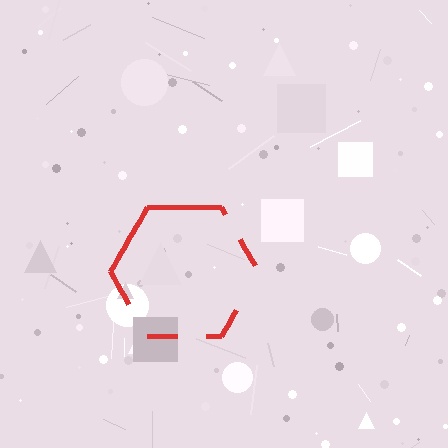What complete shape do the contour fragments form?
The contour fragments form a hexagon.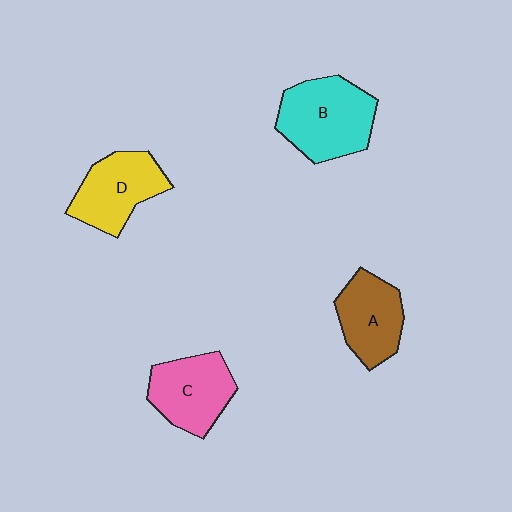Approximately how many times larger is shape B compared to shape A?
Approximately 1.4 times.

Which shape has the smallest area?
Shape A (brown).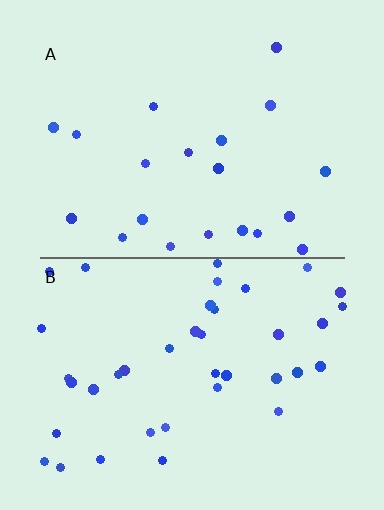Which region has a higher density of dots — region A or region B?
B (the bottom).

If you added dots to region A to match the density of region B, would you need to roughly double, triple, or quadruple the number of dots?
Approximately double.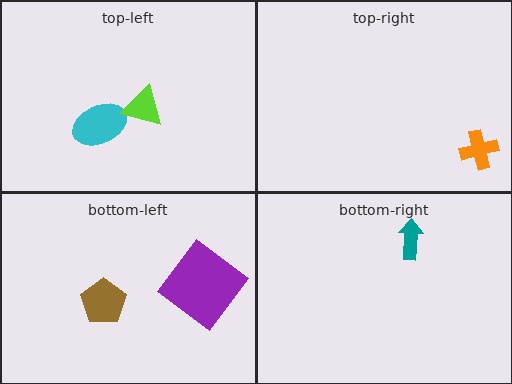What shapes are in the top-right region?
The orange cross.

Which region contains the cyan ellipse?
The top-left region.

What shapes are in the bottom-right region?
The teal arrow.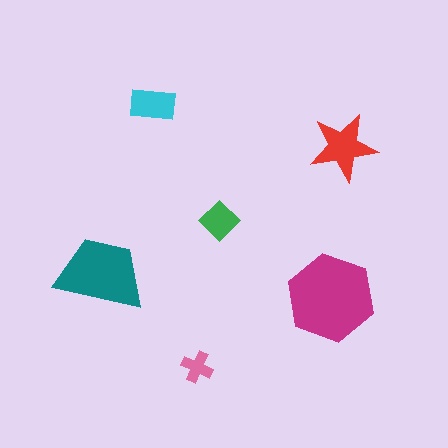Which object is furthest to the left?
The teal trapezoid is leftmost.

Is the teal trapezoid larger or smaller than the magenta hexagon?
Smaller.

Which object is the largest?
The magenta hexagon.